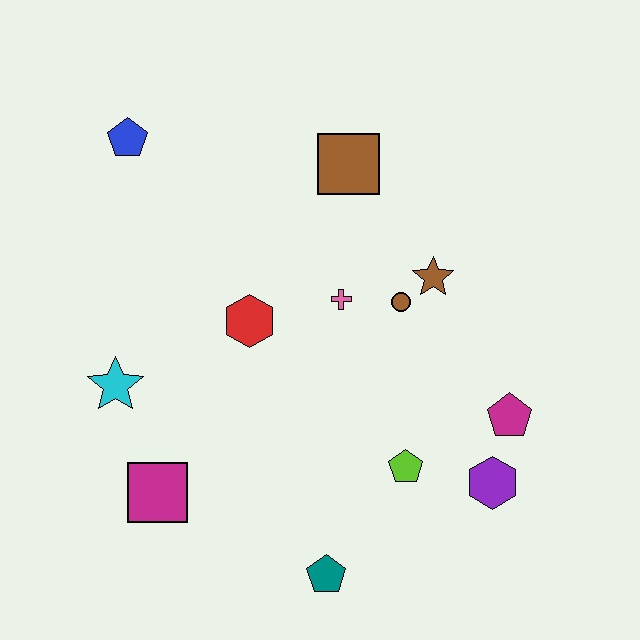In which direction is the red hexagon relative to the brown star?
The red hexagon is to the left of the brown star.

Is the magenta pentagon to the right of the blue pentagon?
Yes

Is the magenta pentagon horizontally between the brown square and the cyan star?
No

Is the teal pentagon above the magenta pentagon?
No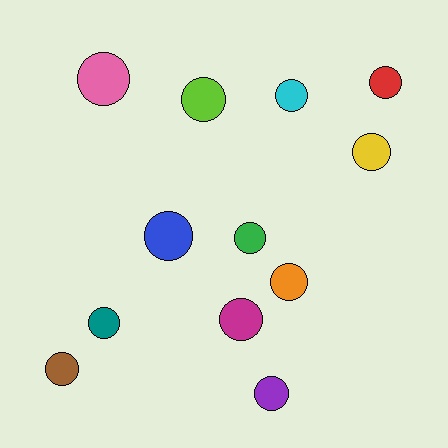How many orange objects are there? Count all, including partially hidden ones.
There is 1 orange object.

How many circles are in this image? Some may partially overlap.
There are 12 circles.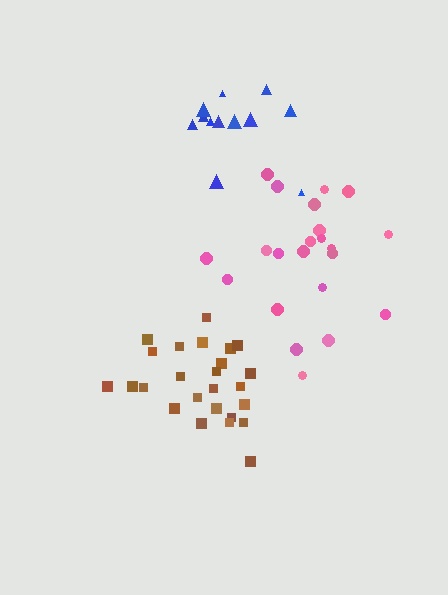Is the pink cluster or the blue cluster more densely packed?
Pink.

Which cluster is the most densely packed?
Brown.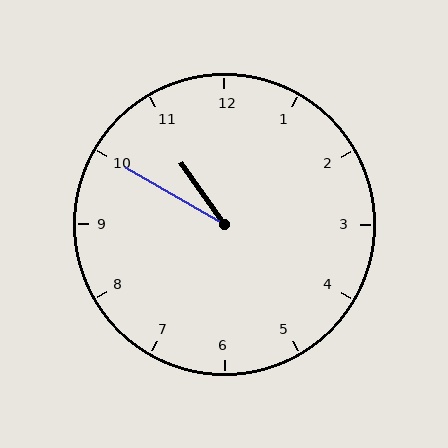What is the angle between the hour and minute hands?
Approximately 25 degrees.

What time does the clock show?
10:50.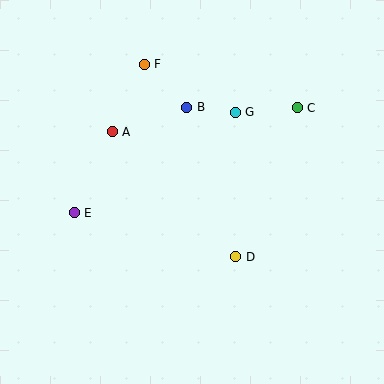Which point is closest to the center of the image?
Point D at (236, 257) is closest to the center.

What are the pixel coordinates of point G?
Point G is at (235, 112).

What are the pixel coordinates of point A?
Point A is at (112, 132).